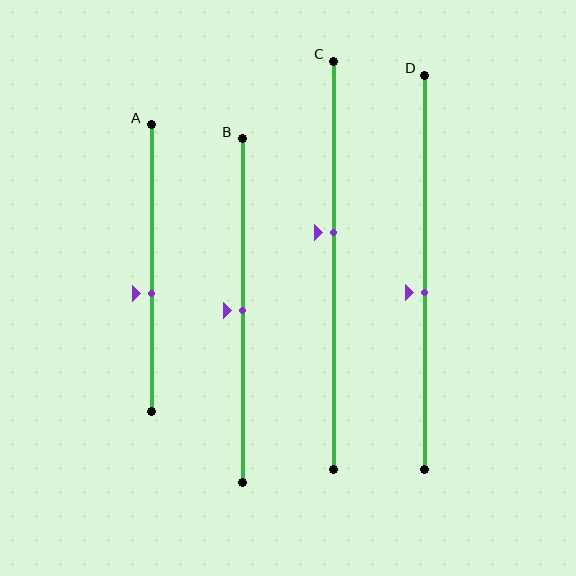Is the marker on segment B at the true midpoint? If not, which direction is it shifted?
Yes, the marker on segment B is at the true midpoint.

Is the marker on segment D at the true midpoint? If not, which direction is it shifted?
No, the marker on segment D is shifted downward by about 5% of the segment length.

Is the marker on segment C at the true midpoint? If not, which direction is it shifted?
No, the marker on segment C is shifted upward by about 8% of the segment length.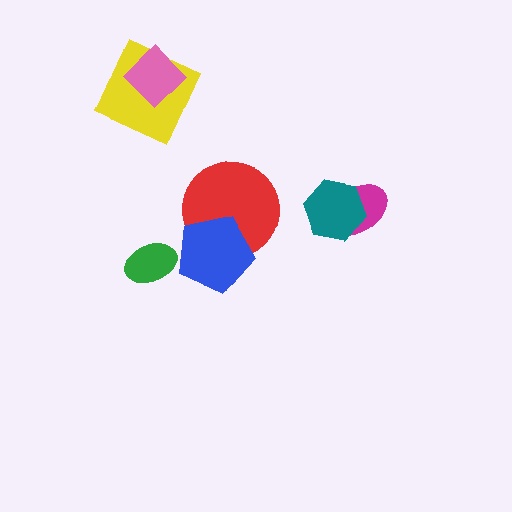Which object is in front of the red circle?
The blue pentagon is in front of the red circle.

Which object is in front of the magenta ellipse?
The teal hexagon is in front of the magenta ellipse.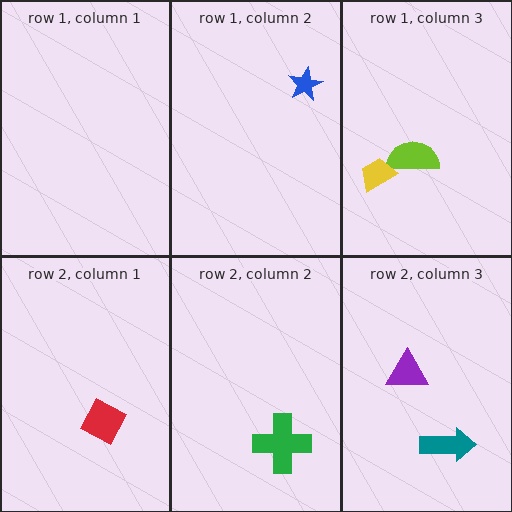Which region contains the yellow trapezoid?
The row 1, column 3 region.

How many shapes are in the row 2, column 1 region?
1.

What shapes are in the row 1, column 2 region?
The blue star.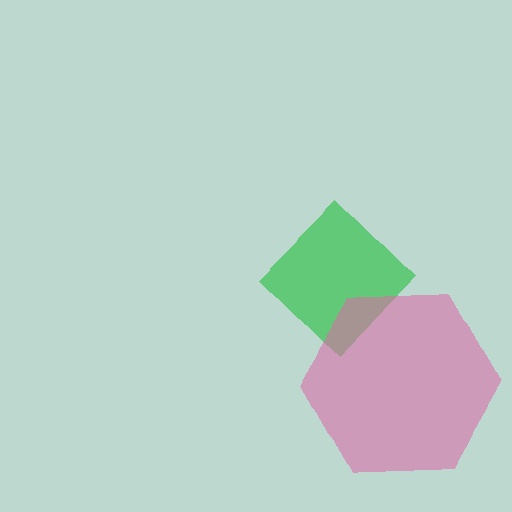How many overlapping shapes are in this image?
There are 2 overlapping shapes in the image.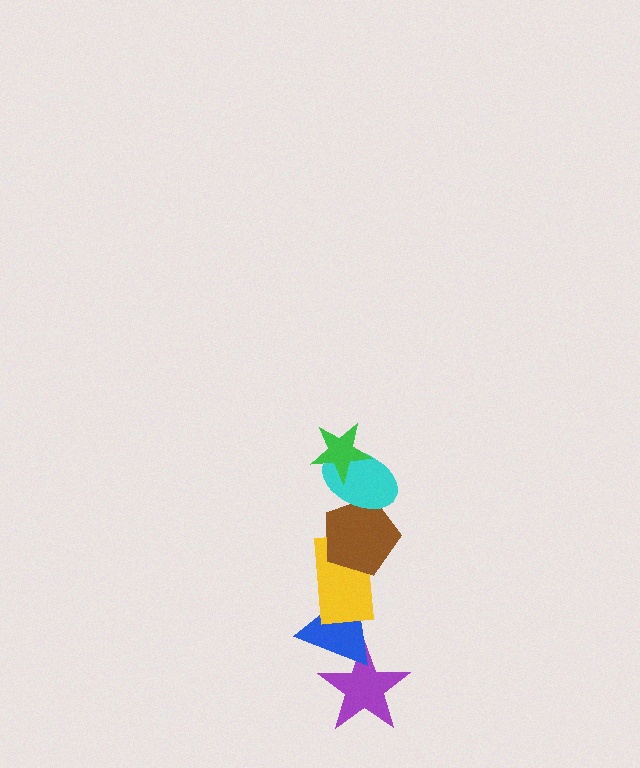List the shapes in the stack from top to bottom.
From top to bottom: the green star, the cyan ellipse, the brown pentagon, the yellow rectangle, the blue triangle, the purple star.